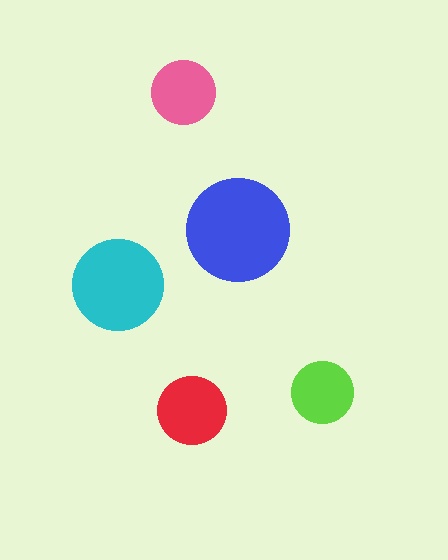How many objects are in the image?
There are 5 objects in the image.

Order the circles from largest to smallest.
the blue one, the cyan one, the red one, the pink one, the lime one.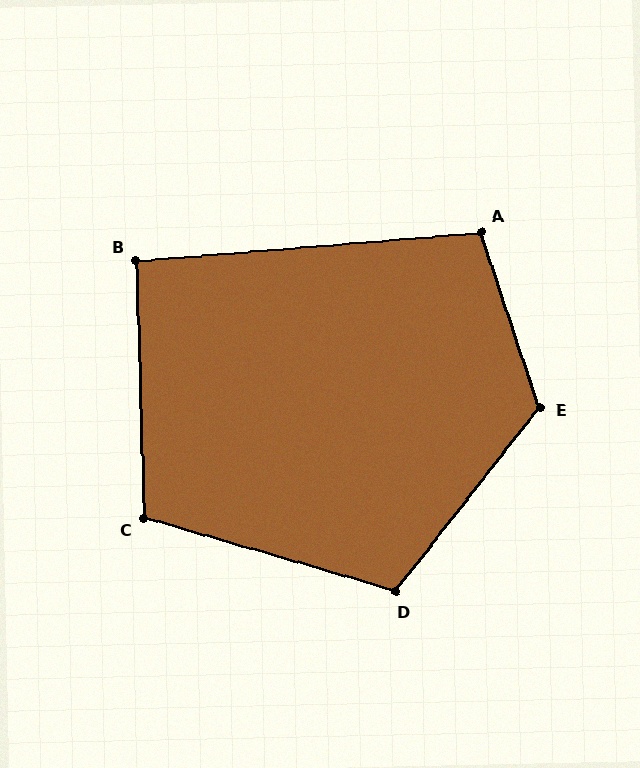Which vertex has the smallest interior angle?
B, at approximately 93 degrees.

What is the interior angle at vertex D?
Approximately 112 degrees (obtuse).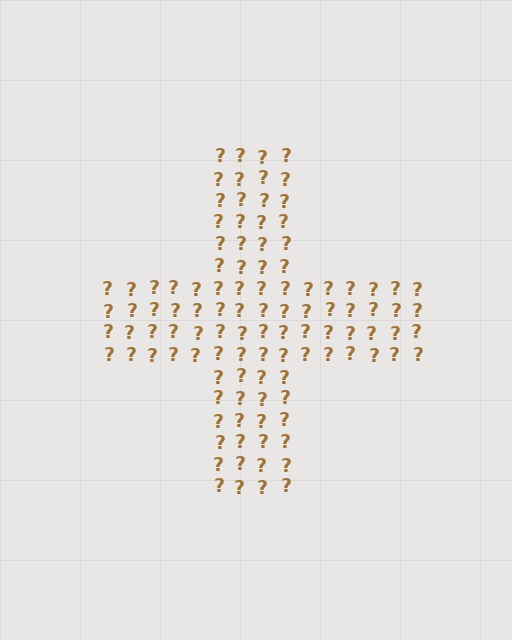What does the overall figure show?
The overall figure shows a cross.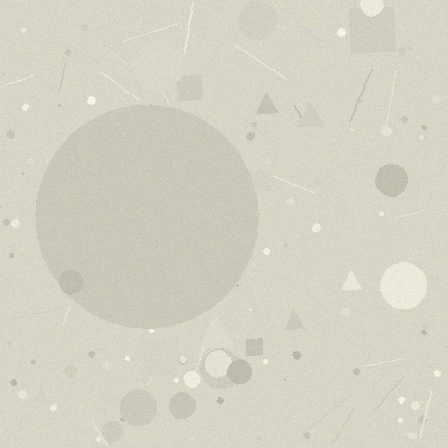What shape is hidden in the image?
A circle is hidden in the image.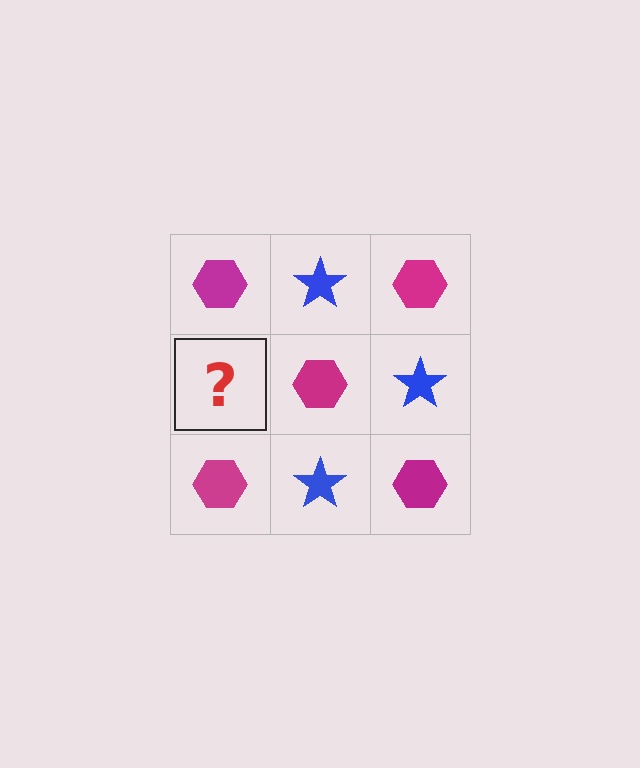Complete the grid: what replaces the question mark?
The question mark should be replaced with a blue star.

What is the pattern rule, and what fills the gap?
The rule is that it alternates magenta hexagon and blue star in a checkerboard pattern. The gap should be filled with a blue star.